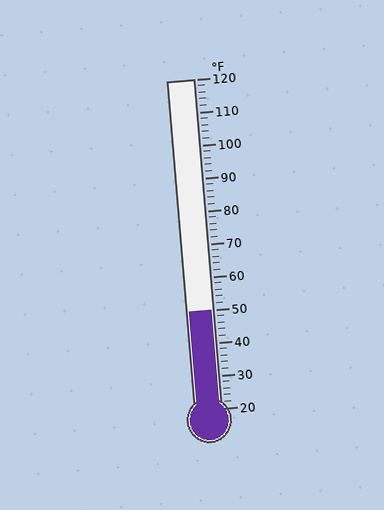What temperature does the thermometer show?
The thermometer shows approximately 50°F.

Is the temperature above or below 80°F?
The temperature is below 80°F.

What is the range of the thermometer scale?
The thermometer scale ranges from 20°F to 120°F.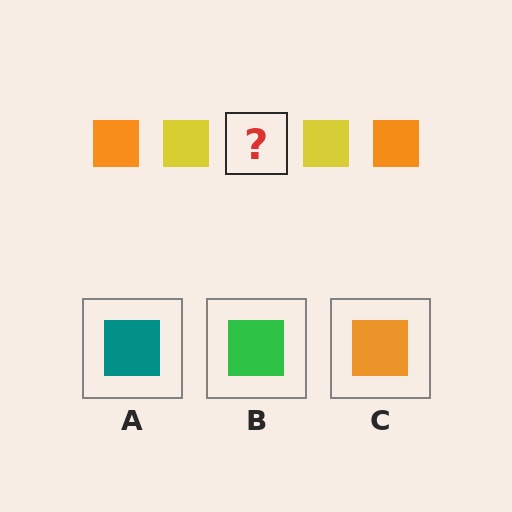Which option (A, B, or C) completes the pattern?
C.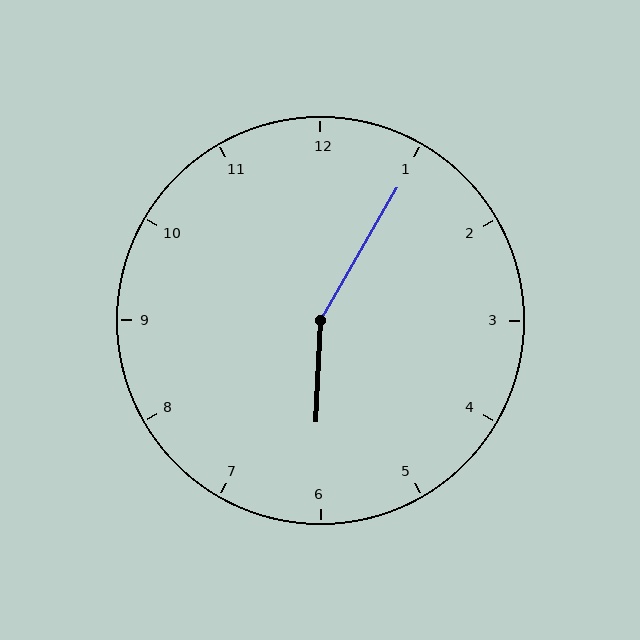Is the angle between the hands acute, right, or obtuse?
It is obtuse.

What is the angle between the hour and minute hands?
Approximately 152 degrees.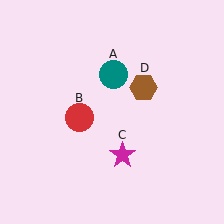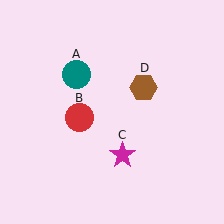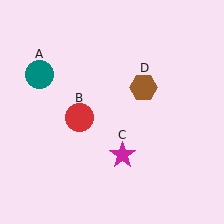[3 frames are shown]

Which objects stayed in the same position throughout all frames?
Red circle (object B) and magenta star (object C) and brown hexagon (object D) remained stationary.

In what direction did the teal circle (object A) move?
The teal circle (object A) moved left.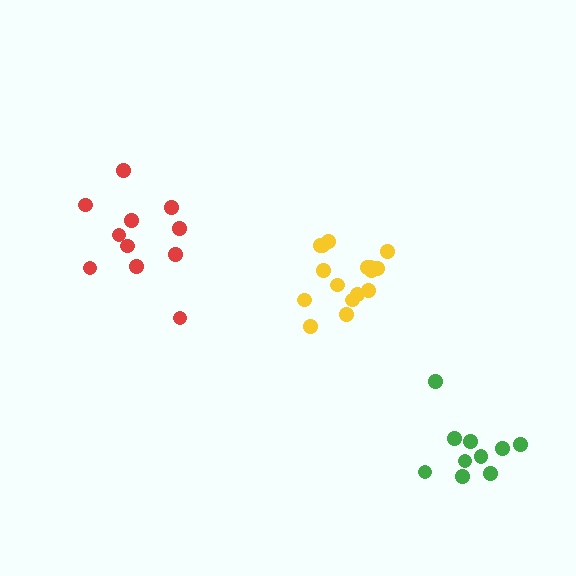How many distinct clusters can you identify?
There are 3 distinct clusters.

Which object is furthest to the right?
The green cluster is rightmost.